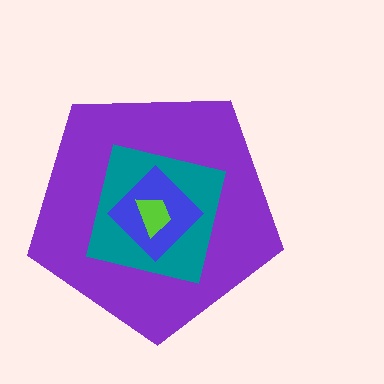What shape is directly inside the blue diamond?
The lime trapezoid.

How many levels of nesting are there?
4.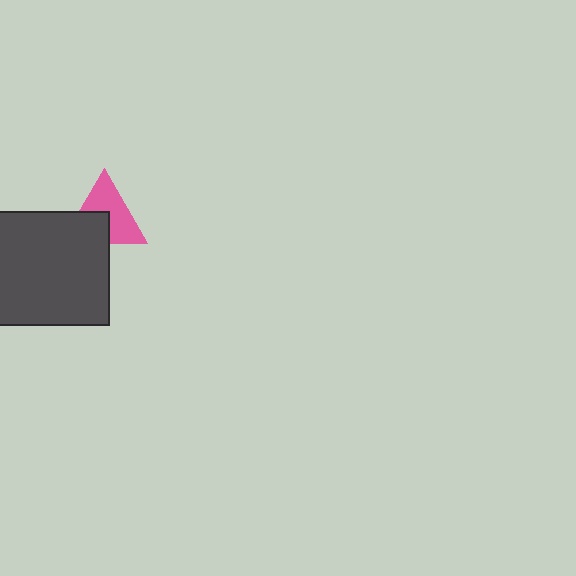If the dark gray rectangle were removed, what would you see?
You would see the complete pink triangle.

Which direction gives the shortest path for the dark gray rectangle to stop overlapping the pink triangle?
Moving down gives the shortest separation.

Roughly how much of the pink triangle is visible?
About half of it is visible (roughly 62%).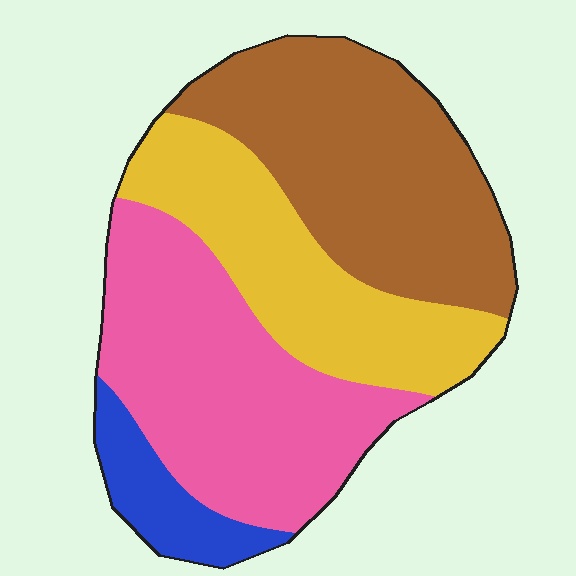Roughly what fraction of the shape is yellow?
Yellow takes up about one quarter (1/4) of the shape.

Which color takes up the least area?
Blue, at roughly 10%.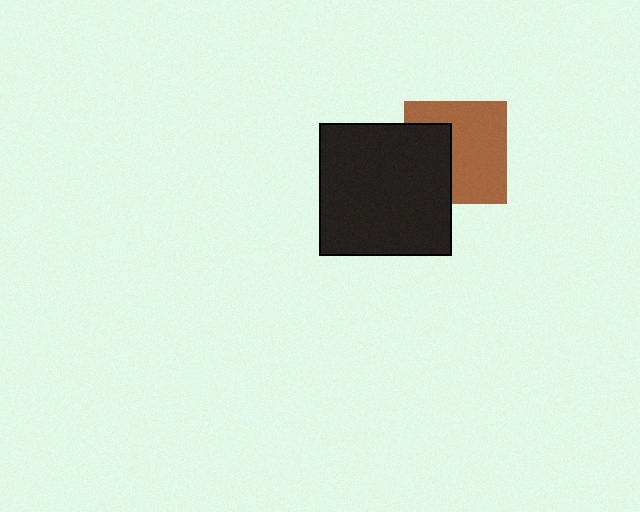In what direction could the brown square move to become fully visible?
The brown square could move right. That would shift it out from behind the black square entirely.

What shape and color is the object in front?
The object in front is a black square.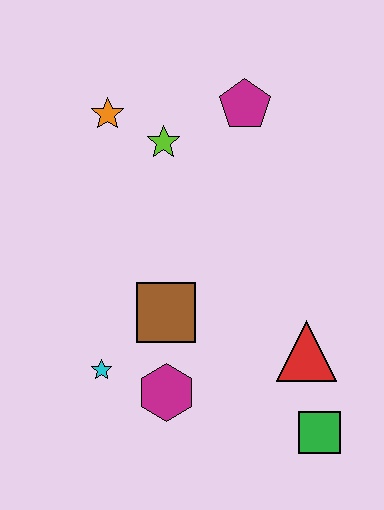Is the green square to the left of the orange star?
No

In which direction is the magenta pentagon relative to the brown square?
The magenta pentagon is above the brown square.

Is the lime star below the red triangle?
No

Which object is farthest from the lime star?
The green square is farthest from the lime star.